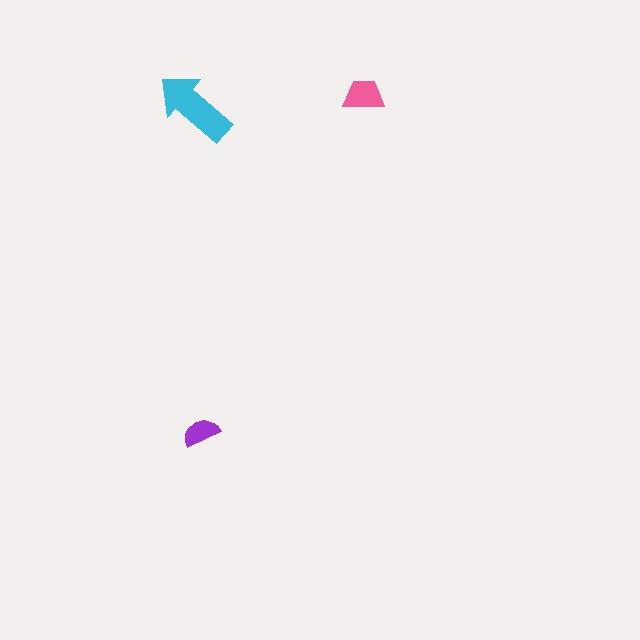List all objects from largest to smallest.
The cyan arrow, the pink trapezoid, the purple semicircle.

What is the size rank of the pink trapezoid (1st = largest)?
2nd.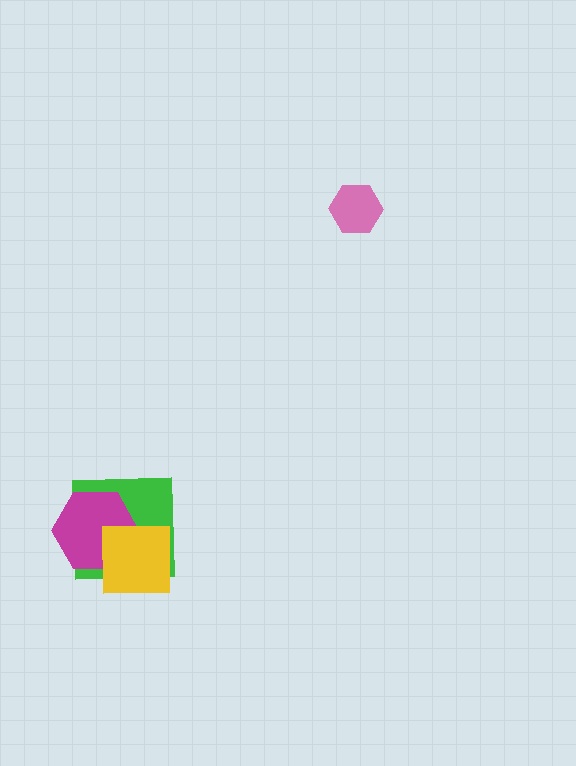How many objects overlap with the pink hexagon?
0 objects overlap with the pink hexagon.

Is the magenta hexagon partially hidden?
Yes, it is partially covered by another shape.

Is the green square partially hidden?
Yes, it is partially covered by another shape.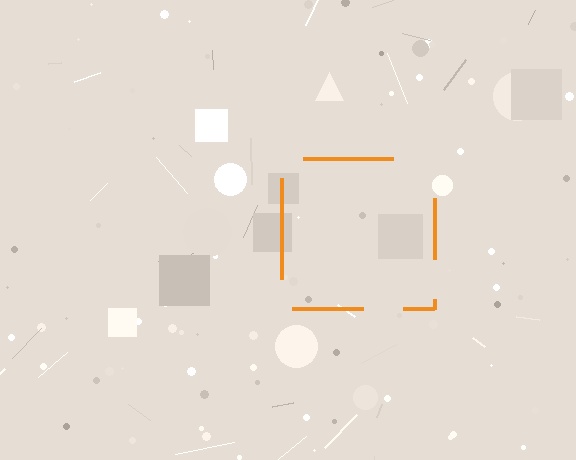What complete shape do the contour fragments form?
The contour fragments form a square.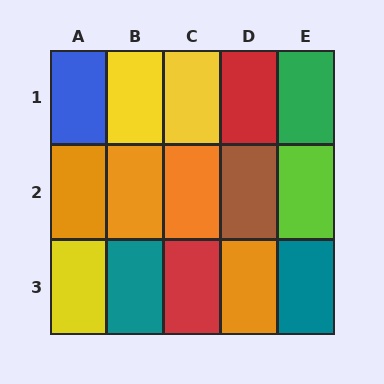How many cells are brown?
1 cell is brown.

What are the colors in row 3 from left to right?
Yellow, teal, red, orange, teal.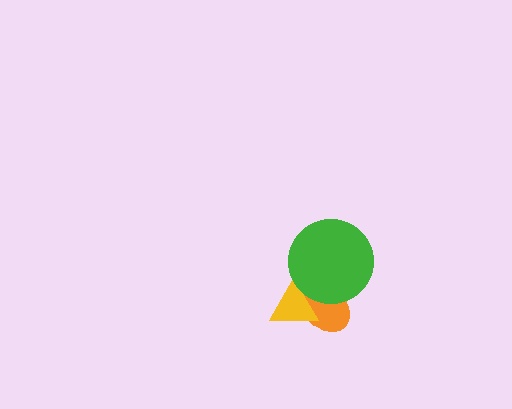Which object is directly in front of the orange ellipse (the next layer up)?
The yellow triangle is directly in front of the orange ellipse.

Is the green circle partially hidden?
No, no other shape covers it.